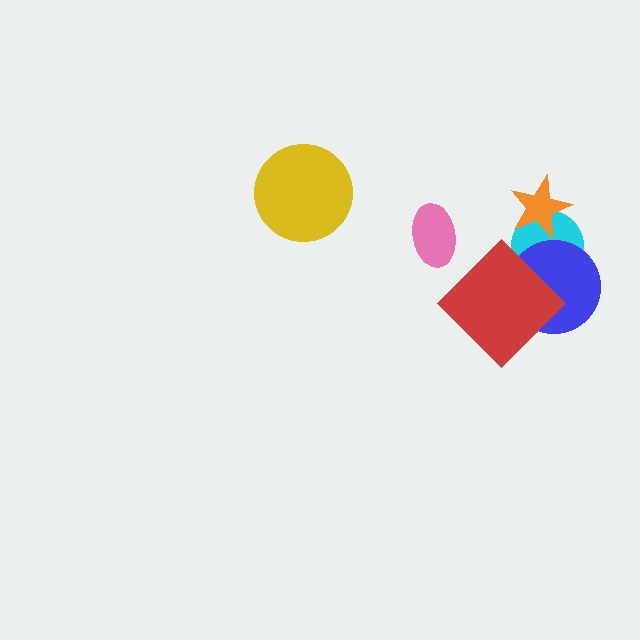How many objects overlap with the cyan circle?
2 objects overlap with the cyan circle.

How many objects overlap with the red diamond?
1 object overlaps with the red diamond.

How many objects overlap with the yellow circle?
0 objects overlap with the yellow circle.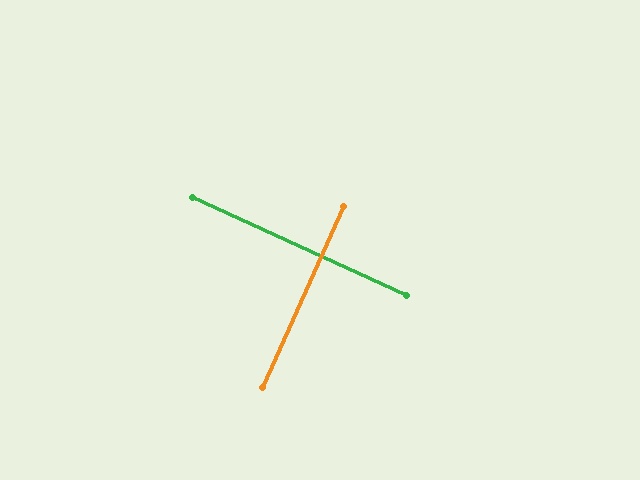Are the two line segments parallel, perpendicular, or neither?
Perpendicular — they meet at approximately 90°.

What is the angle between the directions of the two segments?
Approximately 90 degrees.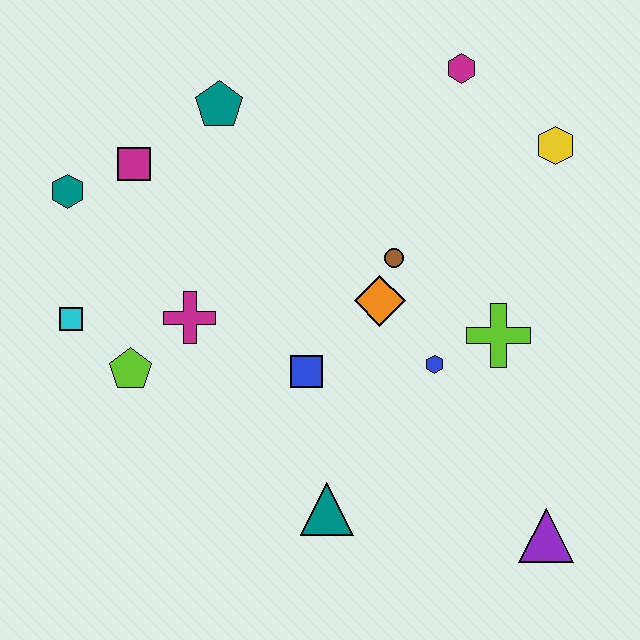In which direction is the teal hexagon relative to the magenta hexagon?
The teal hexagon is to the left of the magenta hexagon.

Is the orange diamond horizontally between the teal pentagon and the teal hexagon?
No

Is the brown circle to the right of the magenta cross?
Yes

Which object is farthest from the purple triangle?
The teal hexagon is farthest from the purple triangle.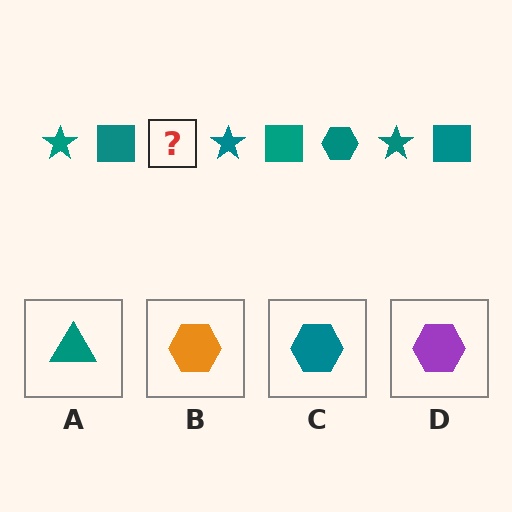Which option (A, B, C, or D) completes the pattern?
C.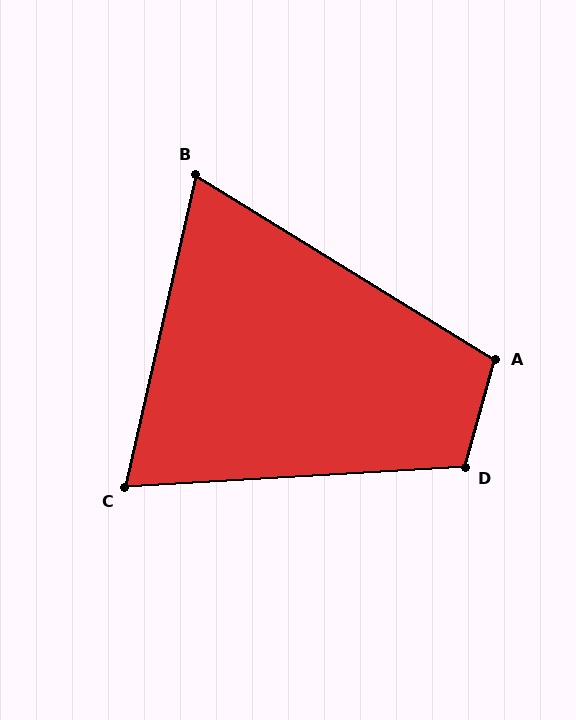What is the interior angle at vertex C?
Approximately 74 degrees (acute).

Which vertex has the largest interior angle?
D, at approximately 109 degrees.